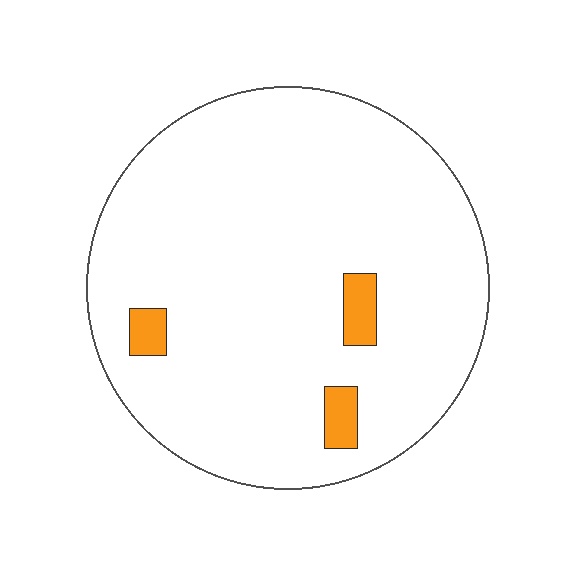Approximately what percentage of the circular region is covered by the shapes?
Approximately 5%.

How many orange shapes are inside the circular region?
3.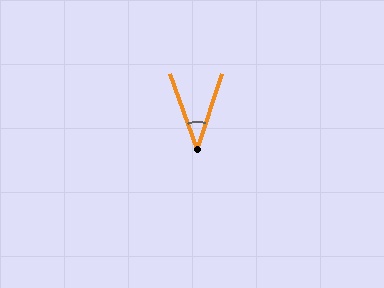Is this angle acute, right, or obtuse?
It is acute.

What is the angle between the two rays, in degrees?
Approximately 38 degrees.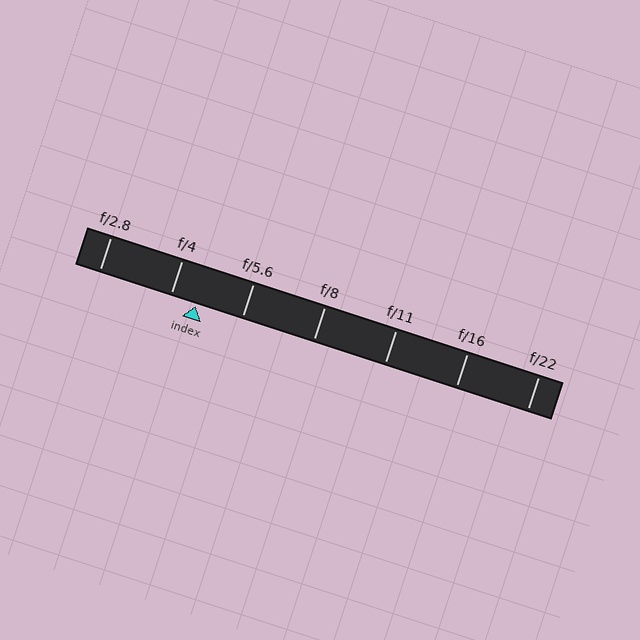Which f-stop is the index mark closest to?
The index mark is closest to f/4.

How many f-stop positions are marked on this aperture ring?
There are 7 f-stop positions marked.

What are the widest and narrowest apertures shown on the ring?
The widest aperture shown is f/2.8 and the narrowest is f/22.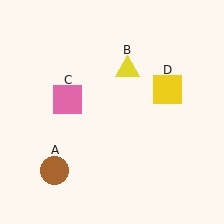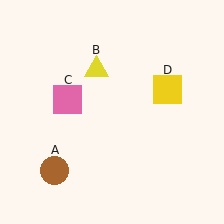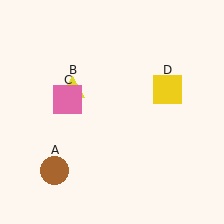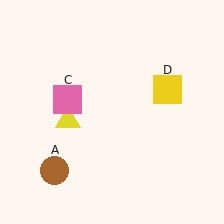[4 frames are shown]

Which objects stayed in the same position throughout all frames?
Brown circle (object A) and pink square (object C) and yellow square (object D) remained stationary.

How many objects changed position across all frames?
1 object changed position: yellow triangle (object B).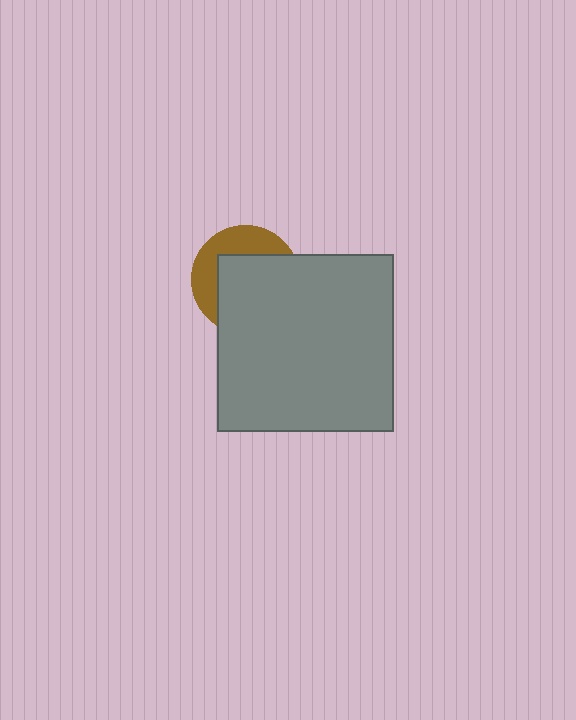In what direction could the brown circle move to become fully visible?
The brown circle could move toward the upper-left. That would shift it out from behind the gray square entirely.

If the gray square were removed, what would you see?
You would see the complete brown circle.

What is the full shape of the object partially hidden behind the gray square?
The partially hidden object is a brown circle.